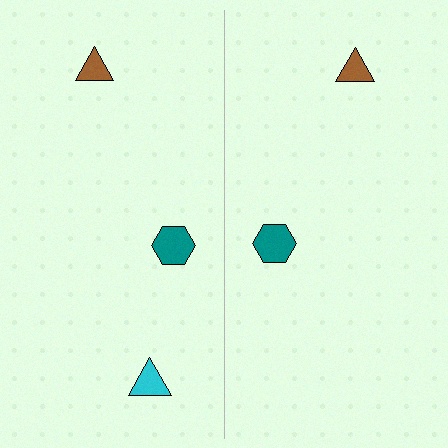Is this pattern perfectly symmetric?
No, the pattern is not perfectly symmetric. A cyan triangle is missing from the right side.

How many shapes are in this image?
There are 5 shapes in this image.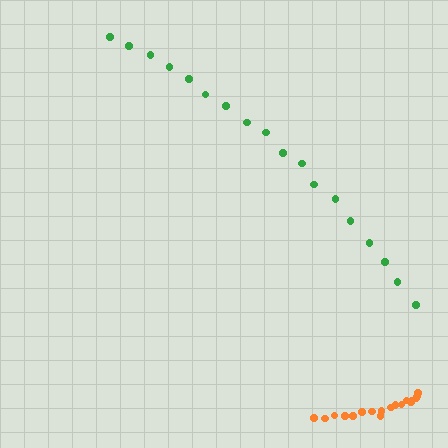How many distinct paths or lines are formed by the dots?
There are 2 distinct paths.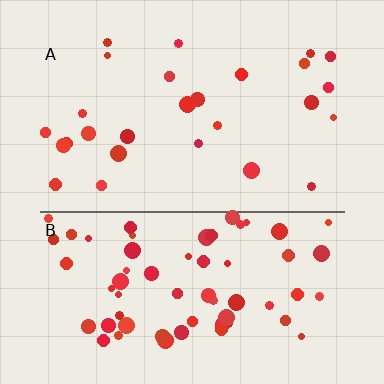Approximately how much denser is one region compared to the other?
Approximately 2.5× — region B over region A.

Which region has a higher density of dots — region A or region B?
B (the bottom).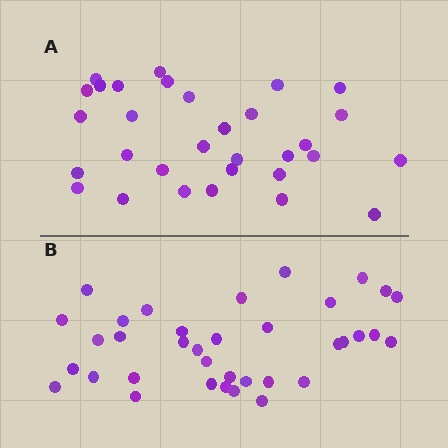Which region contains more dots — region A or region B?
Region B (the bottom region) has more dots.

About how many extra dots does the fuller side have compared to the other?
Region B has about 5 more dots than region A.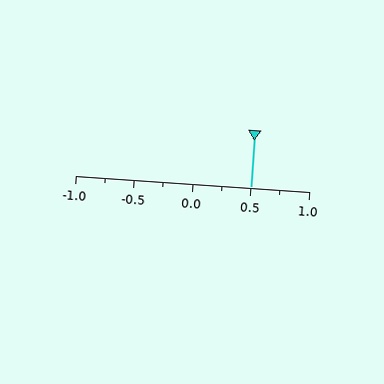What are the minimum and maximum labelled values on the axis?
The axis runs from -1.0 to 1.0.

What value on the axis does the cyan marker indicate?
The marker indicates approximately 0.5.